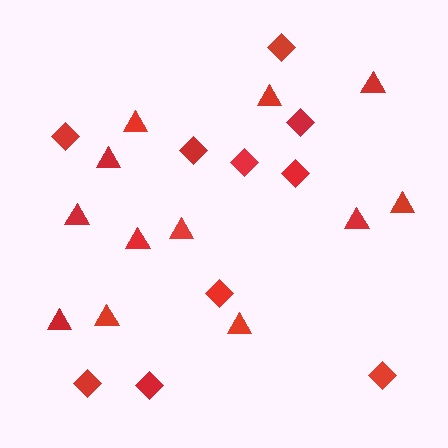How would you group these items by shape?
There are 2 groups: one group of triangles (12) and one group of diamonds (10).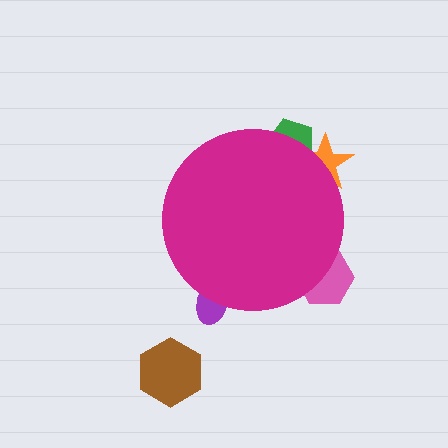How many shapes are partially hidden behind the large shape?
4 shapes are partially hidden.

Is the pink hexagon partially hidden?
Yes, the pink hexagon is partially hidden behind the magenta circle.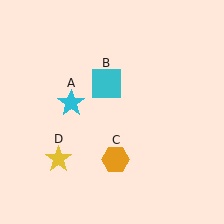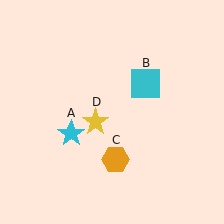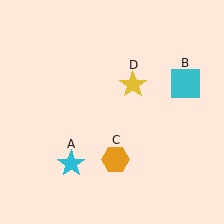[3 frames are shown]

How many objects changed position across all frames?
3 objects changed position: cyan star (object A), cyan square (object B), yellow star (object D).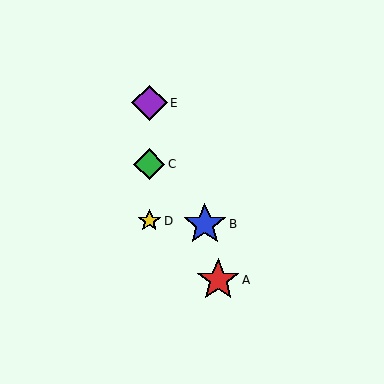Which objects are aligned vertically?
Objects C, D, E are aligned vertically.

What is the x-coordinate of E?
Object E is at x≈149.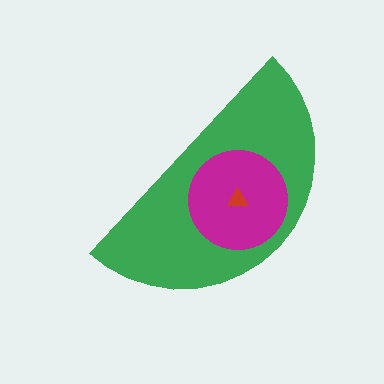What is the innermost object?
The red triangle.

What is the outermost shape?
The green semicircle.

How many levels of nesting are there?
3.